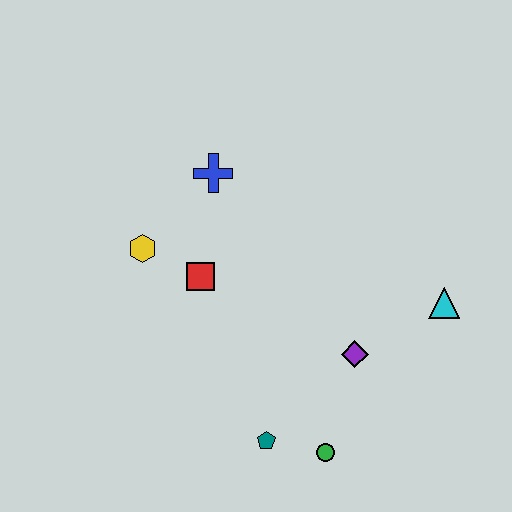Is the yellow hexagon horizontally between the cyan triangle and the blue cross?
No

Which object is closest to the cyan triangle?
The purple diamond is closest to the cyan triangle.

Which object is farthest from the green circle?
The blue cross is farthest from the green circle.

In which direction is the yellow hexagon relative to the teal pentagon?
The yellow hexagon is above the teal pentagon.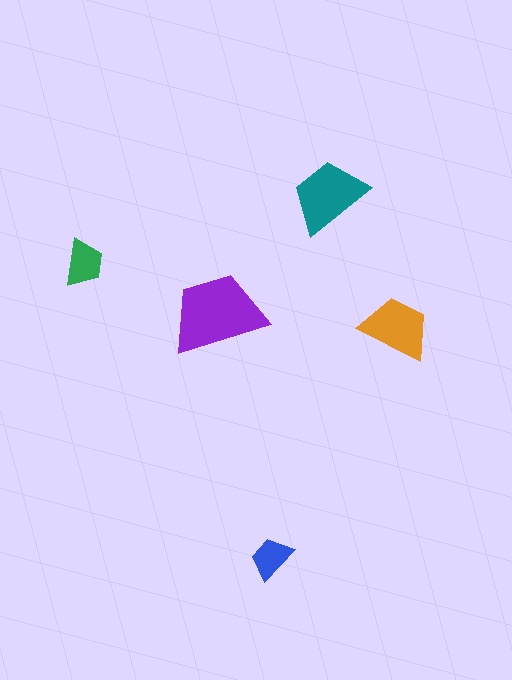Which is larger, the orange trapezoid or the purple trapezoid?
The purple one.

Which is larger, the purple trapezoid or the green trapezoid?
The purple one.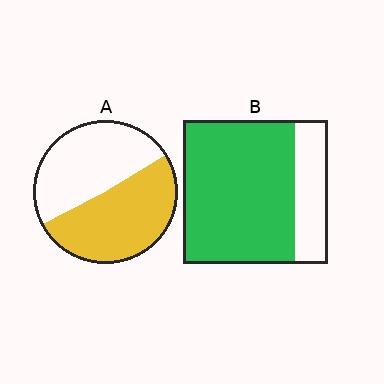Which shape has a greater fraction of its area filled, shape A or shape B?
Shape B.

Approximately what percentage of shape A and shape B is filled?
A is approximately 50% and B is approximately 75%.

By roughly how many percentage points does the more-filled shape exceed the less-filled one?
By roughly 25 percentage points (B over A).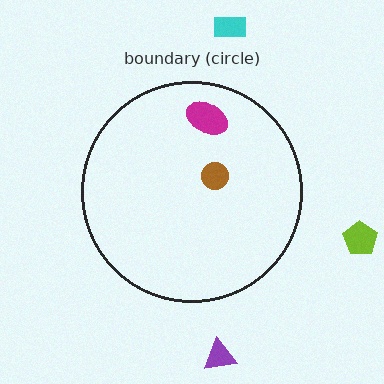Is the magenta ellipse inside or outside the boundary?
Inside.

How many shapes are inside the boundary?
2 inside, 3 outside.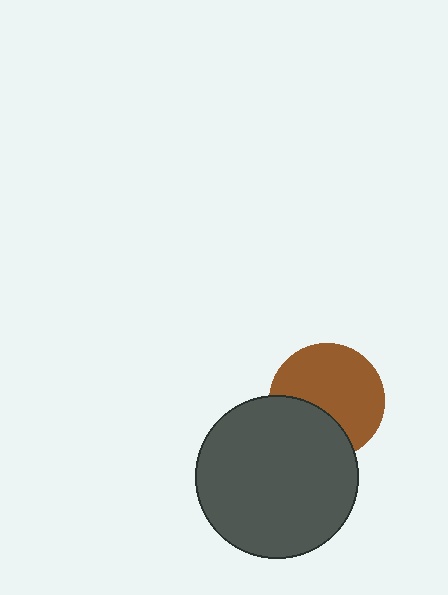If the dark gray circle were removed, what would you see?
You would see the complete brown circle.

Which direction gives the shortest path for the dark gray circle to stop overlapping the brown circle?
Moving down gives the shortest separation.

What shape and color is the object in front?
The object in front is a dark gray circle.